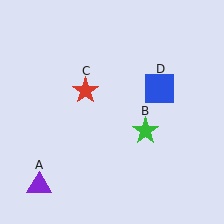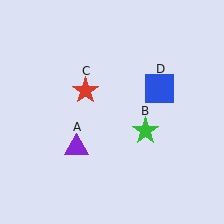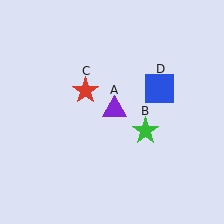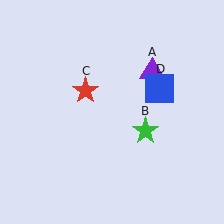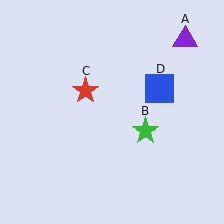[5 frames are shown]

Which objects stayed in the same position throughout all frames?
Green star (object B) and red star (object C) and blue square (object D) remained stationary.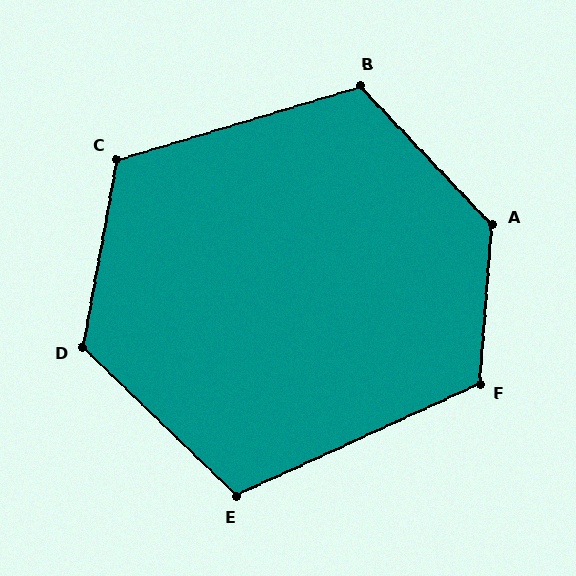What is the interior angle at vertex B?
Approximately 117 degrees (obtuse).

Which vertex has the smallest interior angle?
E, at approximately 111 degrees.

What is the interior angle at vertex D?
Approximately 124 degrees (obtuse).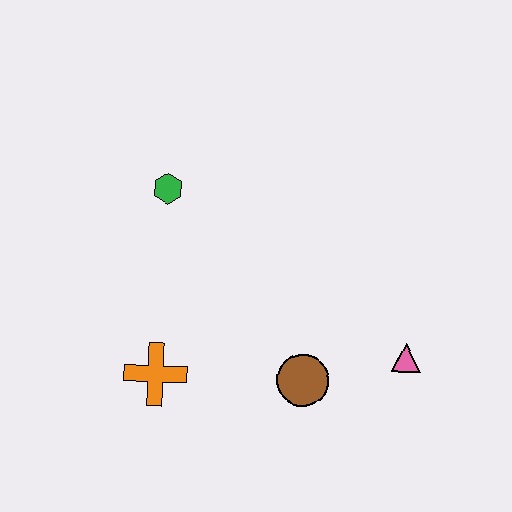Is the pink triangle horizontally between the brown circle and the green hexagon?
No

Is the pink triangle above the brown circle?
Yes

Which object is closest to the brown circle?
The pink triangle is closest to the brown circle.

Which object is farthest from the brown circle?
The green hexagon is farthest from the brown circle.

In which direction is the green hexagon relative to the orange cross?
The green hexagon is above the orange cross.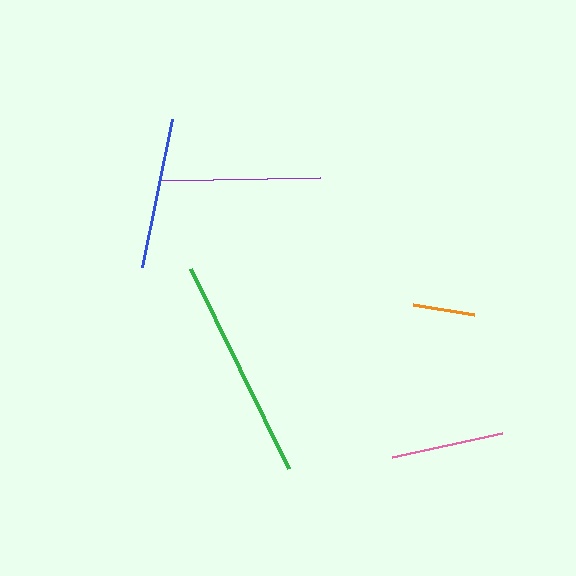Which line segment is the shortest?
The orange line is the shortest at approximately 61 pixels.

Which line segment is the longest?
The green line is the longest at approximately 223 pixels.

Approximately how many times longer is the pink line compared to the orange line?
The pink line is approximately 1.8 times the length of the orange line.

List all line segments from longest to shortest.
From longest to shortest: green, purple, blue, pink, orange.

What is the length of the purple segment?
The purple segment is approximately 160 pixels long.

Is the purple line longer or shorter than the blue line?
The purple line is longer than the blue line.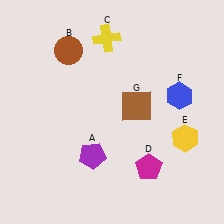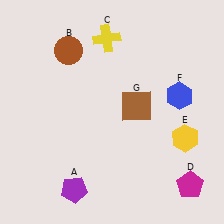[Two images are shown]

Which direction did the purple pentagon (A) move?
The purple pentagon (A) moved down.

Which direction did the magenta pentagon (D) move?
The magenta pentagon (D) moved right.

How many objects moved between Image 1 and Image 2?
2 objects moved between the two images.